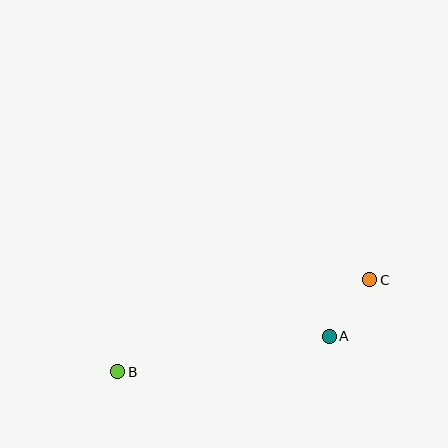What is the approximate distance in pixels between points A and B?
The distance between A and B is approximately 214 pixels.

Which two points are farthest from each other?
Points B and C are farthest from each other.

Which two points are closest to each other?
Points A and C are closest to each other.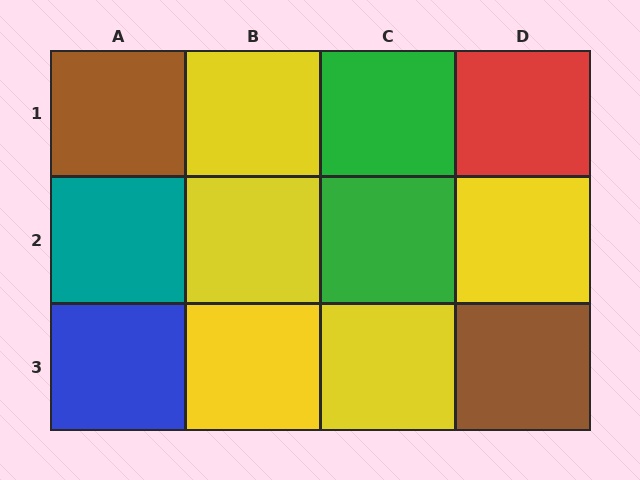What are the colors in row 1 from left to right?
Brown, yellow, green, red.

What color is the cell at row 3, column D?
Brown.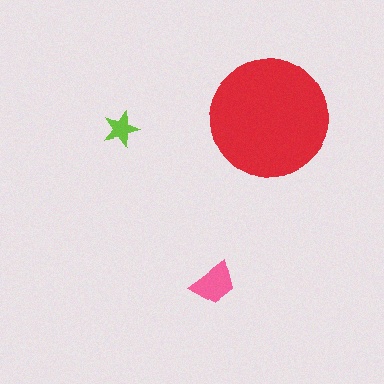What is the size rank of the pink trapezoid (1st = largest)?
2nd.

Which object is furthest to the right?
The red circle is rightmost.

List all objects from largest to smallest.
The red circle, the pink trapezoid, the lime star.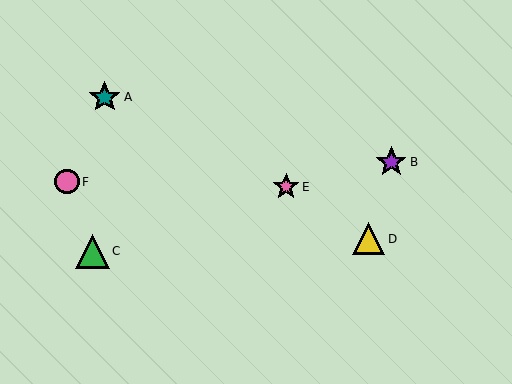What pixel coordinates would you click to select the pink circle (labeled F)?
Click at (67, 182) to select the pink circle F.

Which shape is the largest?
The green triangle (labeled C) is the largest.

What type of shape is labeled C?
Shape C is a green triangle.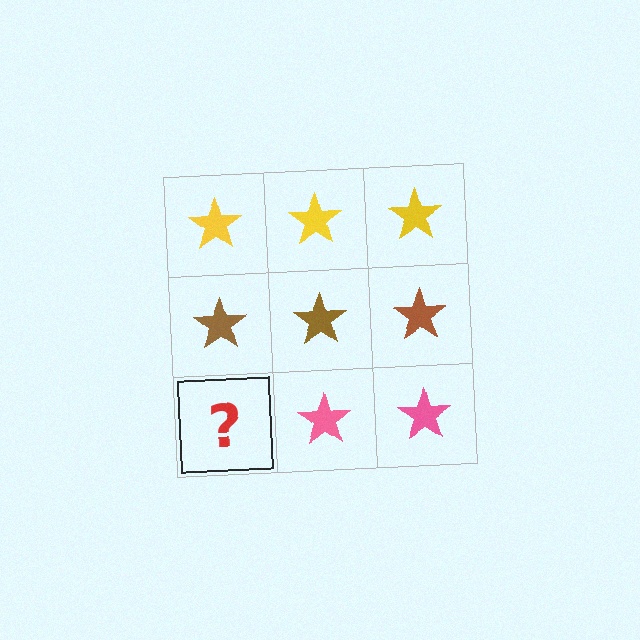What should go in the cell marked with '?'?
The missing cell should contain a pink star.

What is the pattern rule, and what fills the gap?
The rule is that each row has a consistent color. The gap should be filled with a pink star.